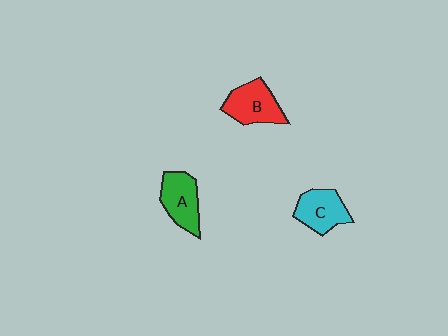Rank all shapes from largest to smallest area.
From largest to smallest: B (red), A (green), C (cyan).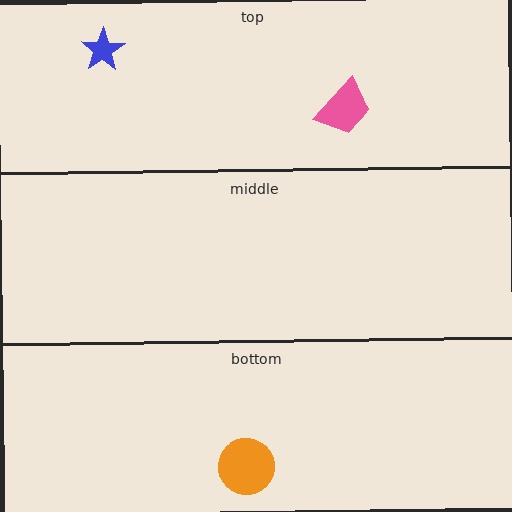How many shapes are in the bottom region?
1.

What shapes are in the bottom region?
The orange circle.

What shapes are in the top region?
The pink trapezoid, the blue star.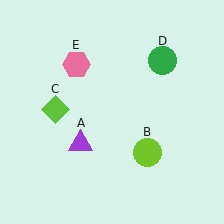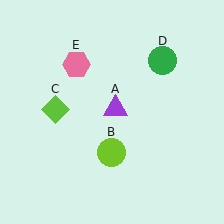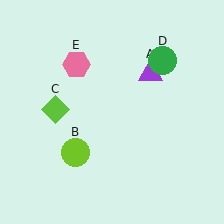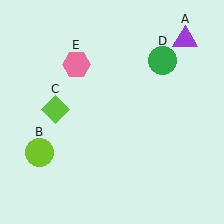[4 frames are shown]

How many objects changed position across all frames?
2 objects changed position: purple triangle (object A), lime circle (object B).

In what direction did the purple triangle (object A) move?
The purple triangle (object A) moved up and to the right.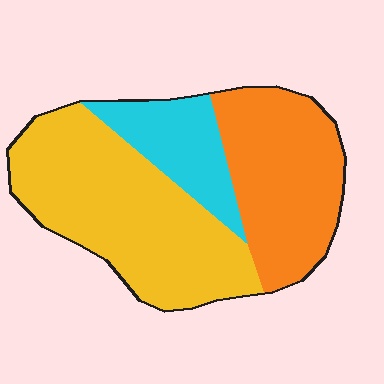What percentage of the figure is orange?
Orange takes up between a quarter and a half of the figure.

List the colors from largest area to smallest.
From largest to smallest: yellow, orange, cyan.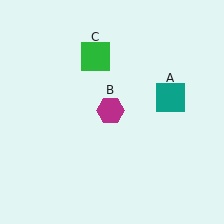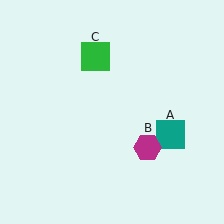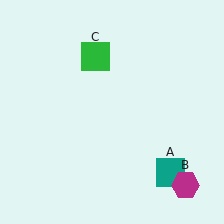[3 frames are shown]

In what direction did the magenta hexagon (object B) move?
The magenta hexagon (object B) moved down and to the right.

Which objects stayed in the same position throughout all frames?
Green square (object C) remained stationary.